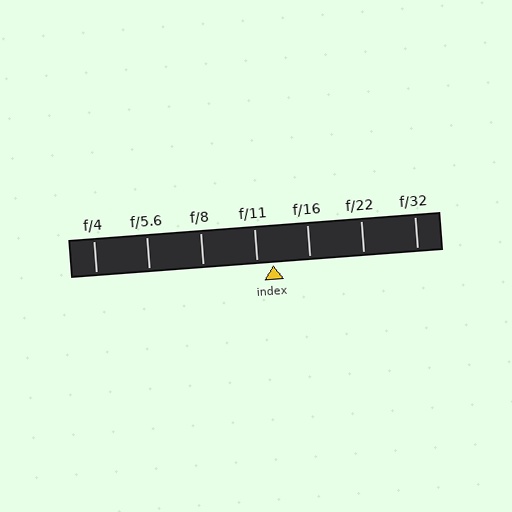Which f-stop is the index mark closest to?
The index mark is closest to f/11.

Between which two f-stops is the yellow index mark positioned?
The index mark is between f/11 and f/16.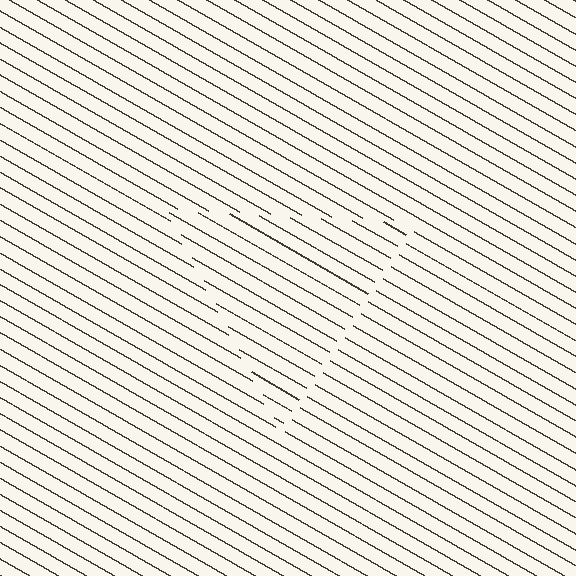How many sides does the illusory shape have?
3 sides — the line-ends trace a triangle.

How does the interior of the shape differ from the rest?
The interior of the shape contains the same grating, shifted by half a period — the contour is defined by the phase discontinuity where line-ends from the inner and outer gratings abut.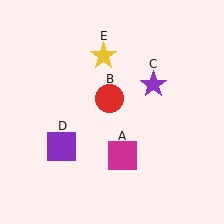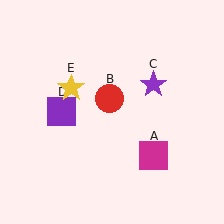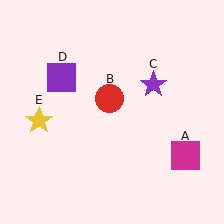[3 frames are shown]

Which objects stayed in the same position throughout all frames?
Red circle (object B) and purple star (object C) remained stationary.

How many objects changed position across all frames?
3 objects changed position: magenta square (object A), purple square (object D), yellow star (object E).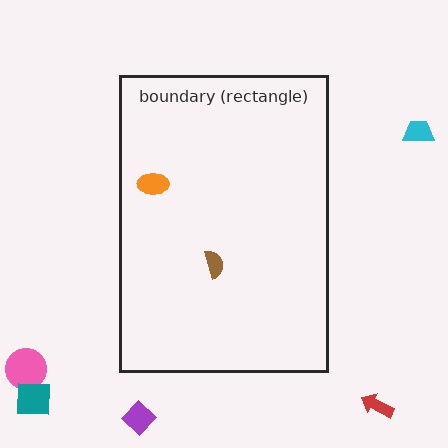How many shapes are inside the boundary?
2 inside, 5 outside.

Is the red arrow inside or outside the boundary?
Outside.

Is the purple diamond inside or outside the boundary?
Outside.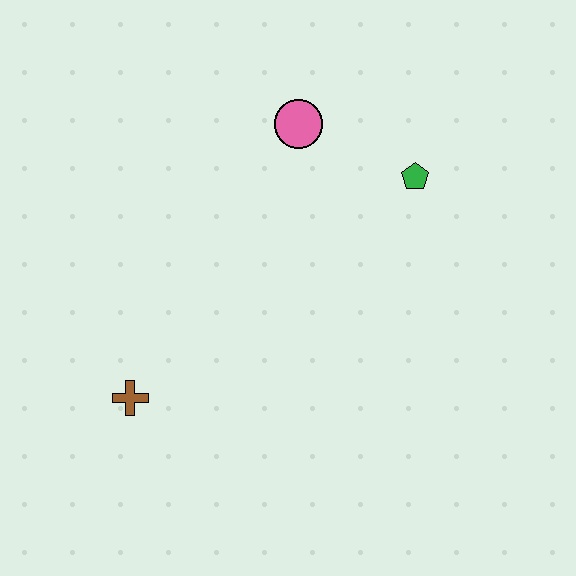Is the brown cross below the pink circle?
Yes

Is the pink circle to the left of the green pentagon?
Yes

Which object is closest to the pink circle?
The green pentagon is closest to the pink circle.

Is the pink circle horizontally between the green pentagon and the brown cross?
Yes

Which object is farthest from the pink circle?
The brown cross is farthest from the pink circle.